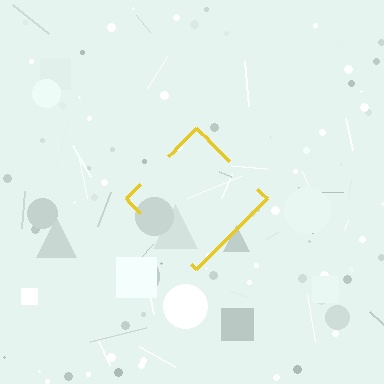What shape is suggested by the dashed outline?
The dashed outline suggests a diamond.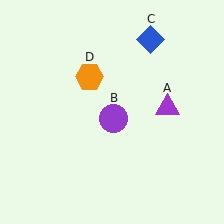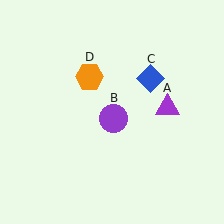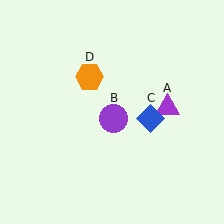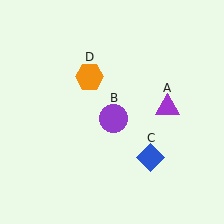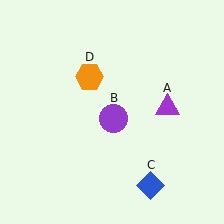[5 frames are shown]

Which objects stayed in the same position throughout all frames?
Purple triangle (object A) and purple circle (object B) and orange hexagon (object D) remained stationary.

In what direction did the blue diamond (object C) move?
The blue diamond (object C) moved down.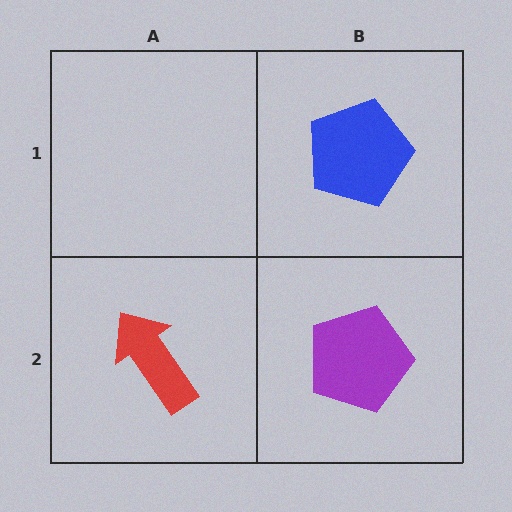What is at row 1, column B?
A blue pentagon.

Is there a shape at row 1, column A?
No, that cell is empty.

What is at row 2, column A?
A red arrow.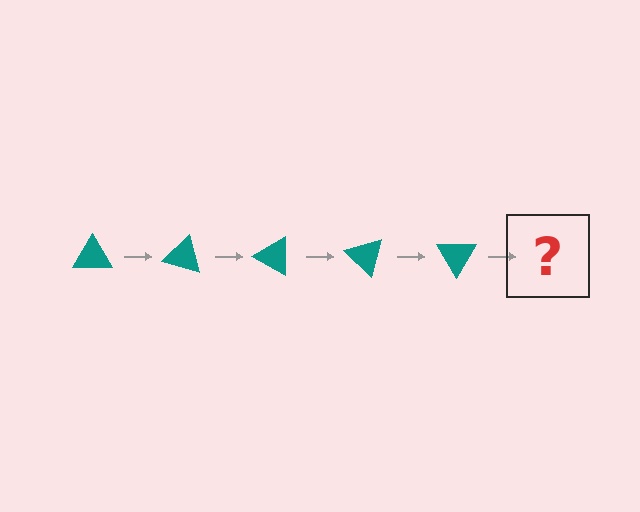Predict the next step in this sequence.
The next step is a teal triangle rotated 75 degrees.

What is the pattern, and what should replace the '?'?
The pattern is that the triangle rotates 15 degrees each step. The '?' should be a teal triangle rotated 75 degrees.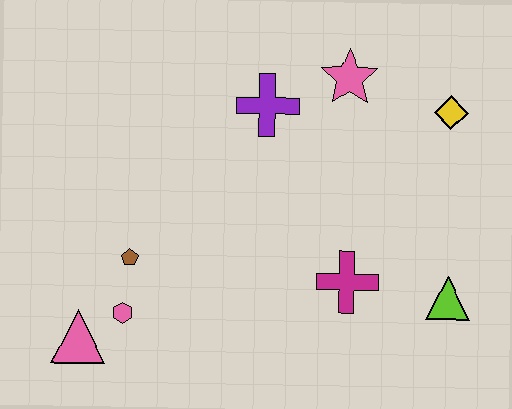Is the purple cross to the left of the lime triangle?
Yes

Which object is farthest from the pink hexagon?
The yellow diamond is farthest from the pink hexagon.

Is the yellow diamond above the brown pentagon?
Yes